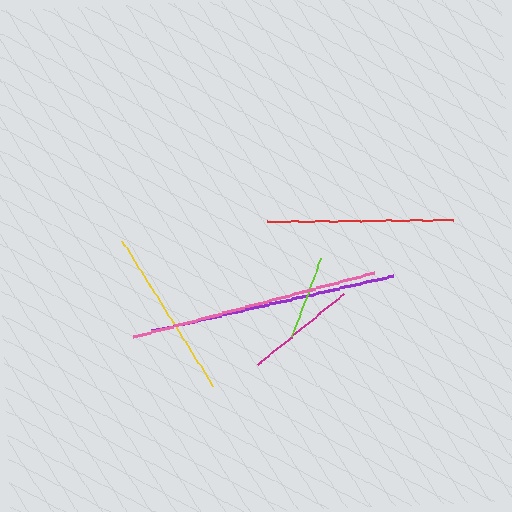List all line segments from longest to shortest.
From longest to shortest: pink, purple, red, yellow, magenta, lime.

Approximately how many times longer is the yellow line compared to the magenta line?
The yellow line is approximately 1.6 times the length of the magenta line.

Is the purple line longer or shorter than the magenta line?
The purple line is longer than the magenta line.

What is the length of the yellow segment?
The yellow segment is approximately 172 pixels long.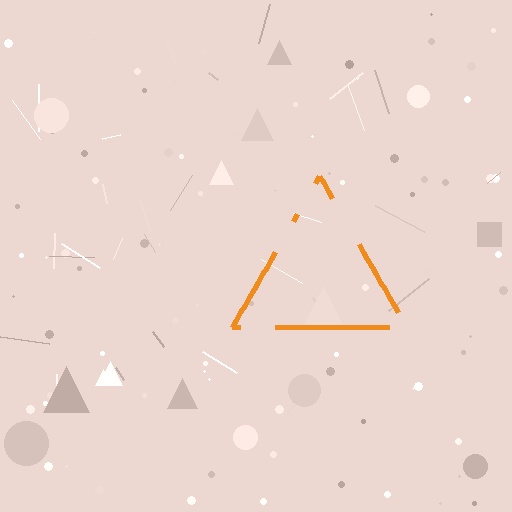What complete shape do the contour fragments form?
The contour fragments form a triangle.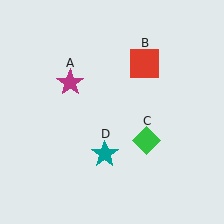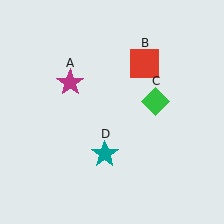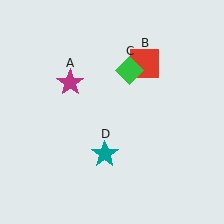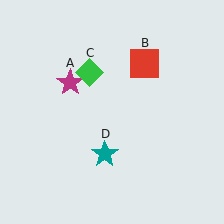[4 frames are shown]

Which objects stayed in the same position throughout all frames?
Magenta star (object A) and red square (object B) and teal star (object D) remained stationary.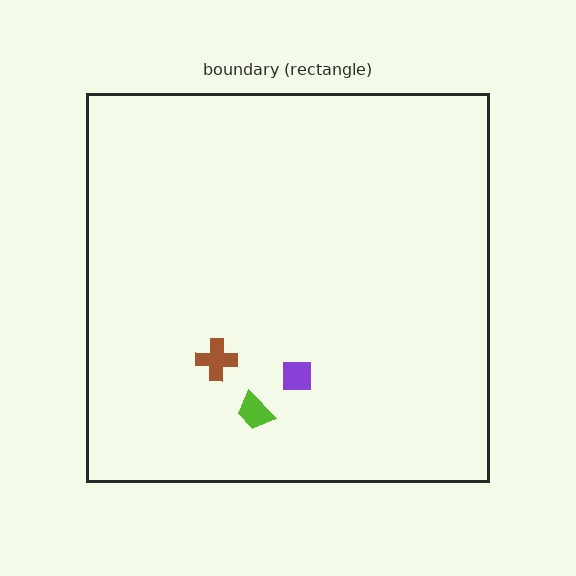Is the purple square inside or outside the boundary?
Inside.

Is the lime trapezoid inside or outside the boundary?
Inside.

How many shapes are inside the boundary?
3 inside, 0 outside.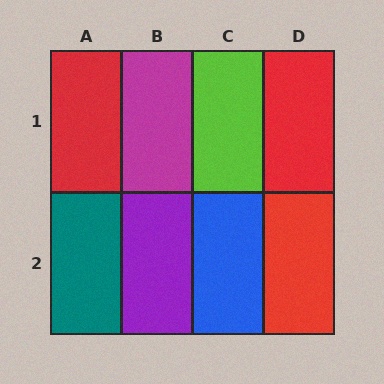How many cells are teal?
1 cell is teal.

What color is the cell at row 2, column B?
Purple.